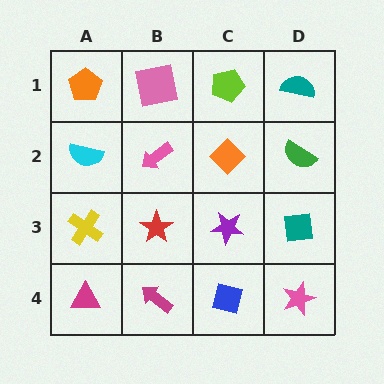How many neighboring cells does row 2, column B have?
4.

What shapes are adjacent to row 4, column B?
A red star (row 3, column B), a magenta triangle (row 4, column A), a blue square (row 4, column C).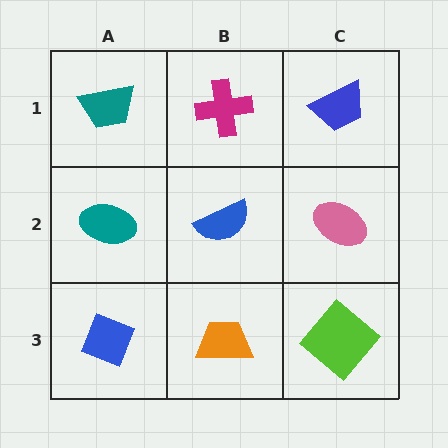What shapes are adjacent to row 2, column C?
A blue trapezoid (row 1, column C), a lime diamond (row 3, column C), a blue semicircle (row 2, column B).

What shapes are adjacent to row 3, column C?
A pink ellipse (row 2, column C), an orange trapezoid (row 3, column B).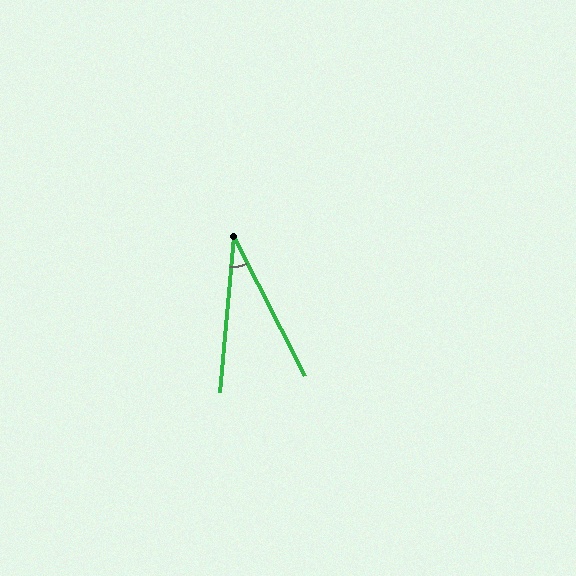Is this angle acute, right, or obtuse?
It is acute.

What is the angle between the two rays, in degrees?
Approximately 32 degrees.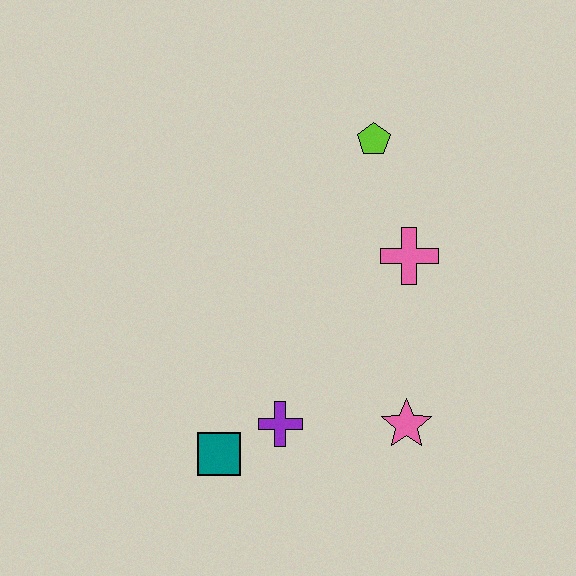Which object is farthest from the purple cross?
The lime pentagon is farthest from the purple cross.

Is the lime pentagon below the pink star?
No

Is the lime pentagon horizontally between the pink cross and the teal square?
Yes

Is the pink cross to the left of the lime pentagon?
No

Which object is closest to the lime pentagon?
The pink cross is closest to the lime pentagon.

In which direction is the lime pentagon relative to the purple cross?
The lime pentagon is above the purple cross.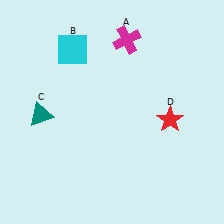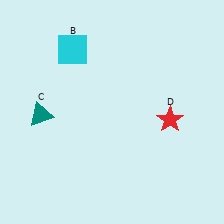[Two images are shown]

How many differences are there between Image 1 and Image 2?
There is 1 difference between the two images.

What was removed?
The magenta cross (A) was removed in Image 2.